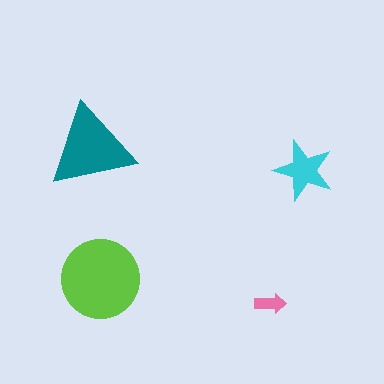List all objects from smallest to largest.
The pink arrow, the cyan star, the teal triangle, the lime circle.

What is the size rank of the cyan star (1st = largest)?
3rd.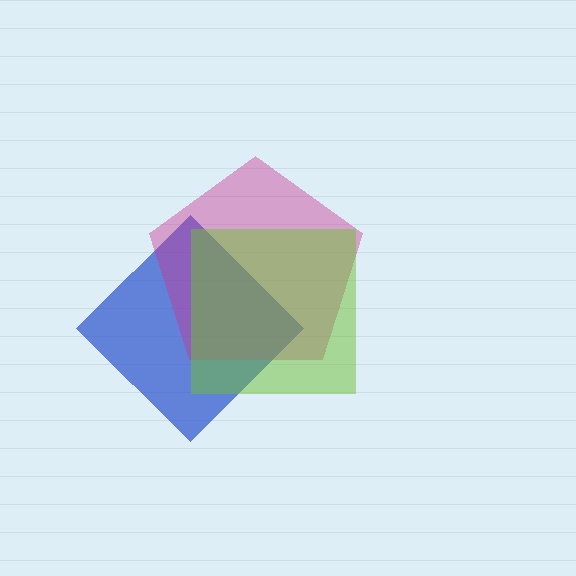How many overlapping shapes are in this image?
There are 3 overlapping shapes in the image.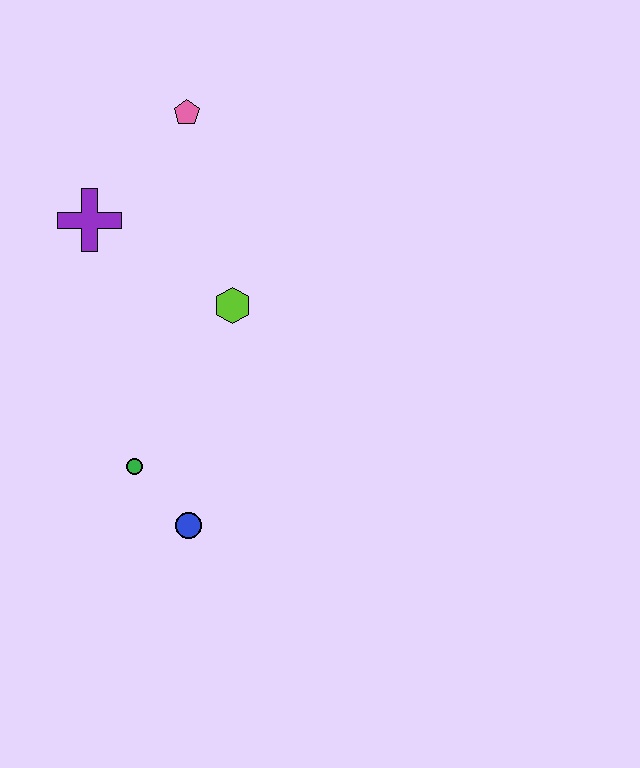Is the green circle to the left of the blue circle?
Yes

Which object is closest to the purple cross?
The pink pentagon is closest to the purple cross.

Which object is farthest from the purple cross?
The blue circle is farthest from the purple cross.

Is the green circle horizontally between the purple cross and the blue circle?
Yes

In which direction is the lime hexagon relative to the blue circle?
The lime hexagon is above the blue circle.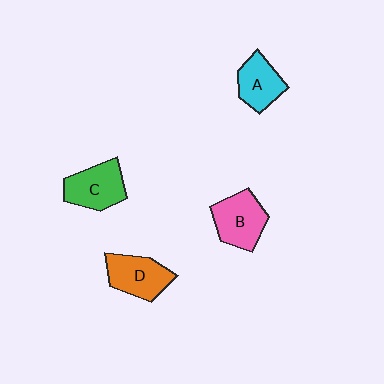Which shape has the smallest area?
Shape A (cyan).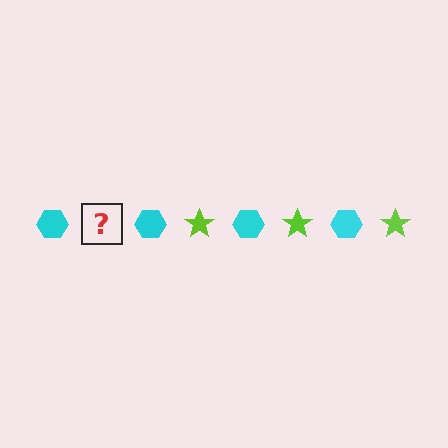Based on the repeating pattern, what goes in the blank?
The blank should be a lime star.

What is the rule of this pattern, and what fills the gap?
The rule is that the pattern alternates between cyan hexagon and lime star. The gap should be filled with a lime star.